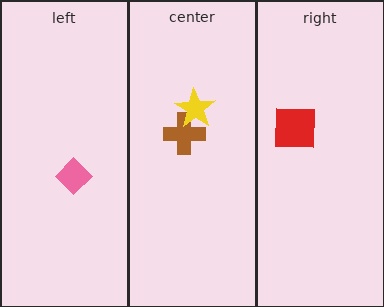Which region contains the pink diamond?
The left region.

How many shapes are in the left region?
1.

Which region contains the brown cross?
The center region.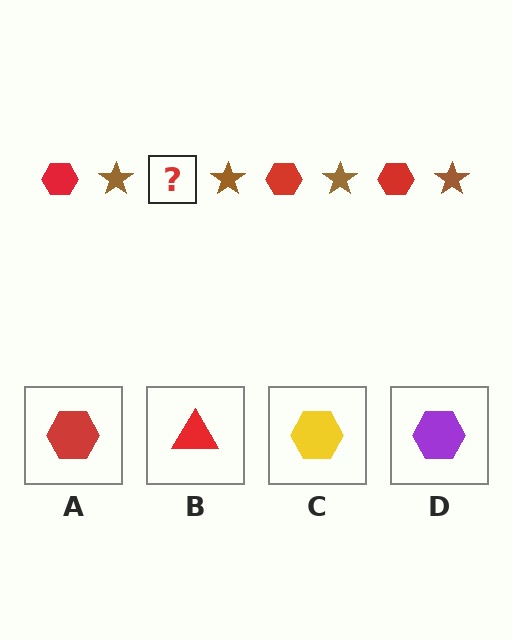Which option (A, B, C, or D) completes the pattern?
A.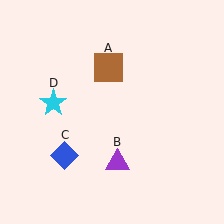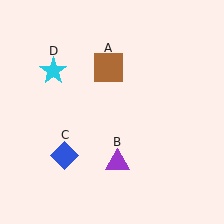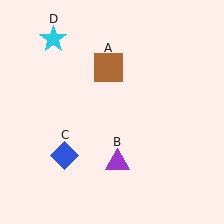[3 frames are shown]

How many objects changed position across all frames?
1 object changed position: cyan star (object D).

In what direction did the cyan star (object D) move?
The cyan star (object D) moved up.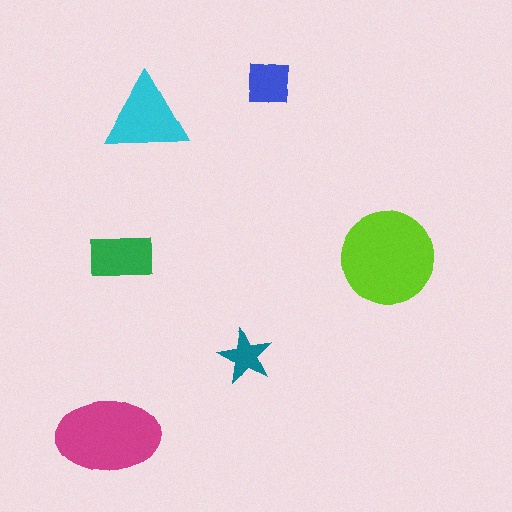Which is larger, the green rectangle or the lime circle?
The lime circle.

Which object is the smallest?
The teal star.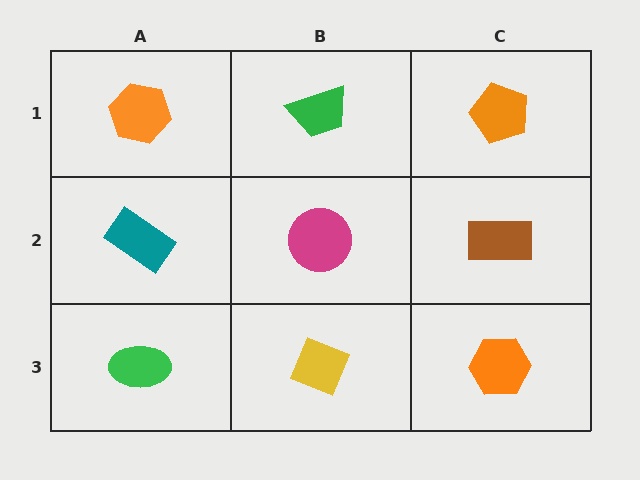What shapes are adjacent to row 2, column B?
A green trapezoid (row 1, column B), a yellow diamond (row 3, column B), a teal rectangle (row 2, column A), a brown rectangle (row 2, column C).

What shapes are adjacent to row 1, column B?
A magenta circle (row 2, column B), an orange hexagon (row 1, column A), an orange pentagon (row 1, column C).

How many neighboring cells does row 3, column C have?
2.